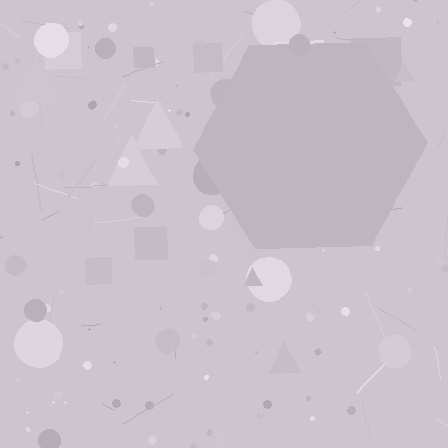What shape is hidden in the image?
A hexagon is hidden in the image.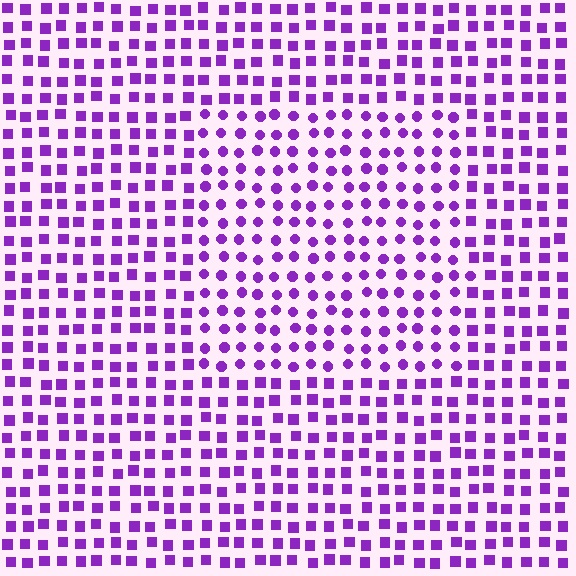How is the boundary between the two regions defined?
The boundary is defined by a change in element shape: circles inside vs. squares outside. All elements share the same color and spacing.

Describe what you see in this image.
The image is filled with small purple elements arranged in a uniform grid. A rectangle-shaped region contains circles, while the surrounding area contains squares. The boundary is defined purely by the change in element shape.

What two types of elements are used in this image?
The image uses circles inside the rectangle region and squares outside it.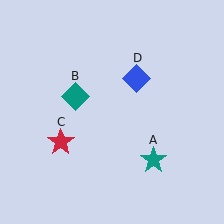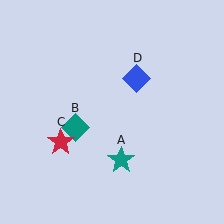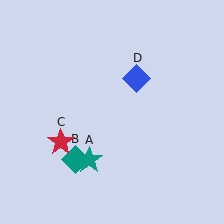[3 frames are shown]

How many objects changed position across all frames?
2 objects changed position: teal star (object A), teal diamond (object B).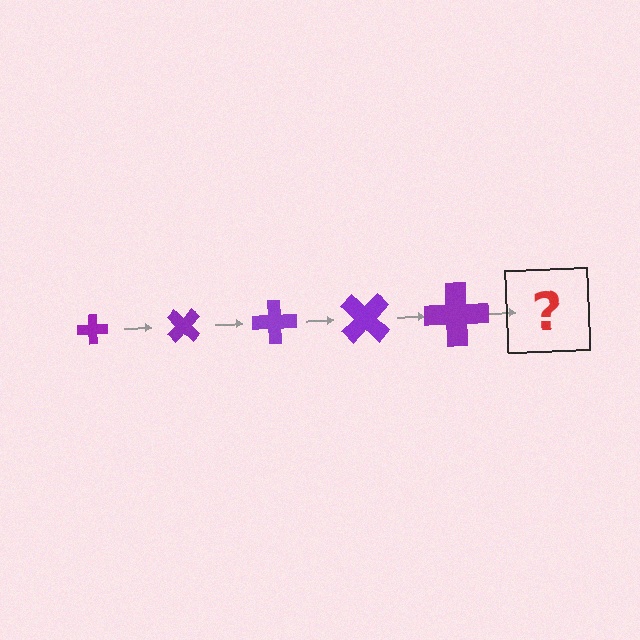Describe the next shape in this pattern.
It should be a cross, larger than the previous one and rotated 225 degrees from the start.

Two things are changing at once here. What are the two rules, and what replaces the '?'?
The two rules are that the cross grows larger each step and it rotates 45 degrees each step. The '?' should be a cross, larger than the previous one and rotated 225 degrees from the start.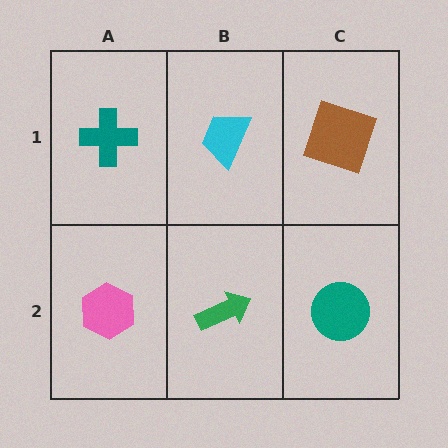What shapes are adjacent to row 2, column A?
A teal cross (row 1, column A), a green arrow (row 2, column B).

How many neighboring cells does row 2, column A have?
2.